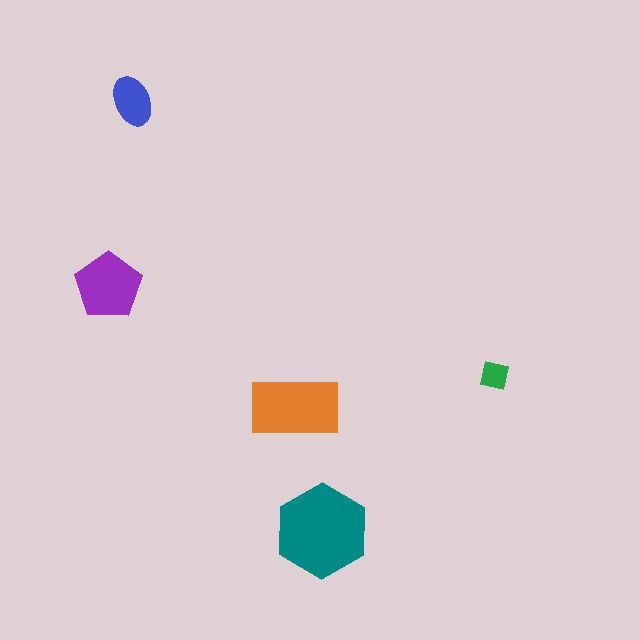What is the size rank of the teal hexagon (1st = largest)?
1st.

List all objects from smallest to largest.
The green square, the blue ellipse, the purple pentagon, the orange rectangle, the teal hexagon.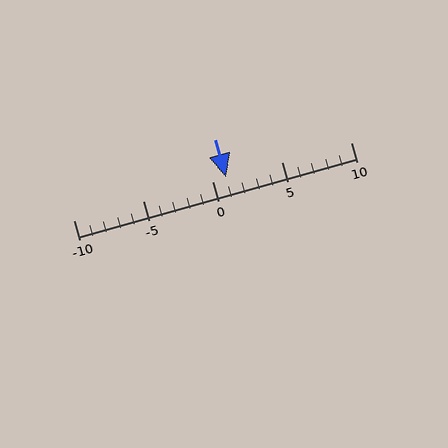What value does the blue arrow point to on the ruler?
The blue arrow points to approximately 1.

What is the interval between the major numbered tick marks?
The major tick marks are spaced 5 units apart.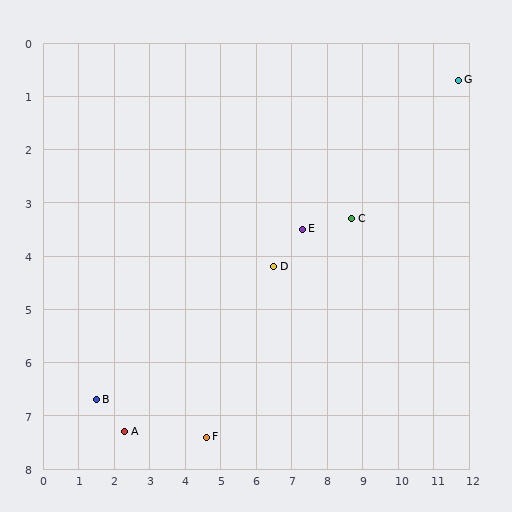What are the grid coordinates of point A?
Point A is at approximately (2.3, 7.3).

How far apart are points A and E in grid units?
Points A and E are about 6.3 grid units apart.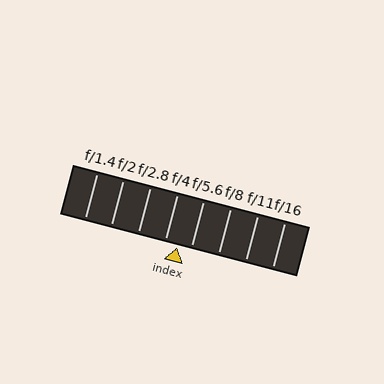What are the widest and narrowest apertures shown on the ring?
The widest aperture shown is f/1.4 and the narrowest is f/16.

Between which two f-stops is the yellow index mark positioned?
The index mark is between f/4 and f/5.6.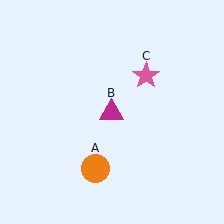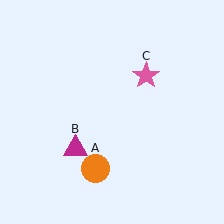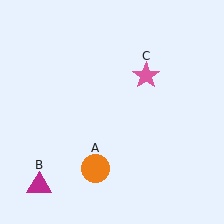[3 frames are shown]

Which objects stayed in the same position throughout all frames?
Orange circle (object A) and pink star (object C) remained stationary.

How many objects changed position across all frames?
1 object changed position: magenta triangle (object B).